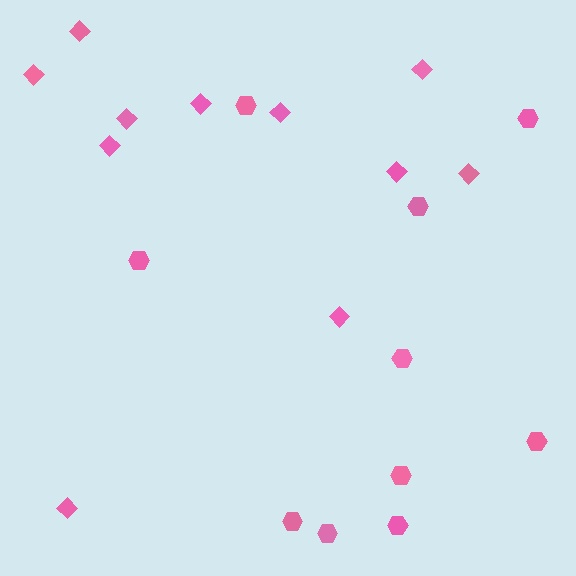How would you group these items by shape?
There are 2 groups: one group of diamonds (11) and one group of hexagons (10).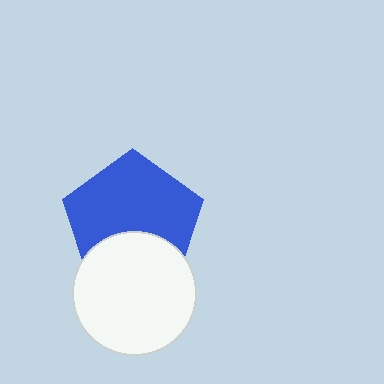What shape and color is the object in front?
The object in front is a white circle.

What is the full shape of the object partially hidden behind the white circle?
The partially hidden object is a blue pentagon.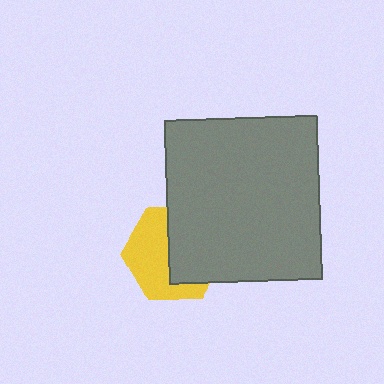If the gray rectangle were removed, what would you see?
You would see the complete yellow hexagon.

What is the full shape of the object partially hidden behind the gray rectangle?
The partially hidden object is a yellow hexagon.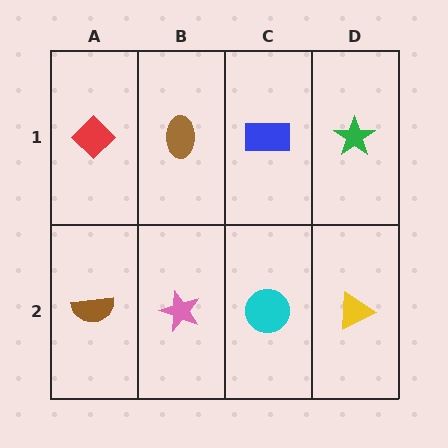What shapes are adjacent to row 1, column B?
A pink star (row 2, column B), a red diamond (row 1, column A), a blue rectangle (row 1, column C).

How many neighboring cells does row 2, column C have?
3.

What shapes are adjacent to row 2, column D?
A green star (row 1, column D), a cyan circle (row 2, column C).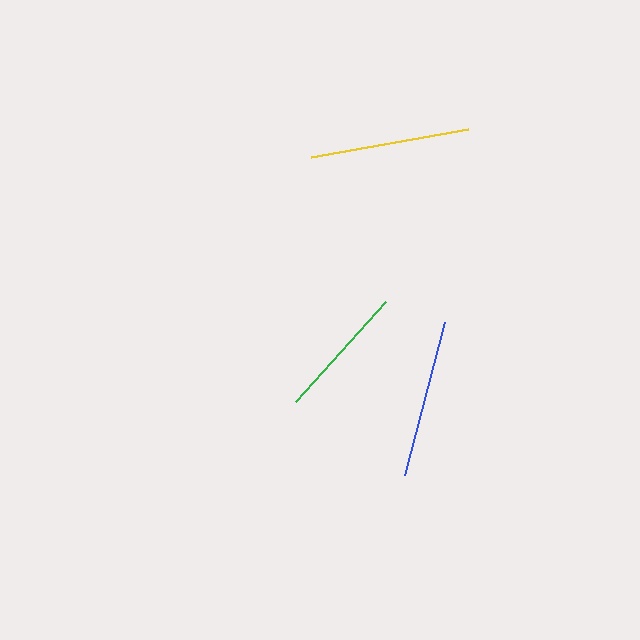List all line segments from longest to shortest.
From longest to shortest: yellow, blue, green.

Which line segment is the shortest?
The green line is the shortest at approximately 134 pixels.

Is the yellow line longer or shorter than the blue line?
The yellow line is longer than the blue line.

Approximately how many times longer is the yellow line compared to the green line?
The yellow line is approximately 1.2 times the length of the green line.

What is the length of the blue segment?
The blue segment is approximately 158 pixels long.